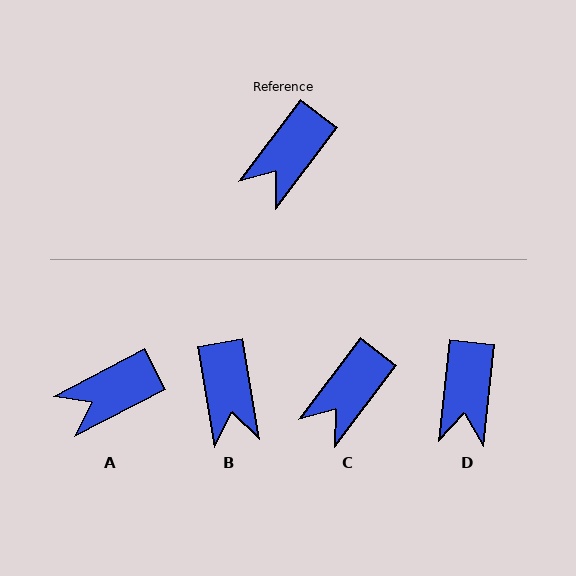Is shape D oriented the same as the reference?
No, it is off by about 31 degrees.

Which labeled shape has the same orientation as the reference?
C.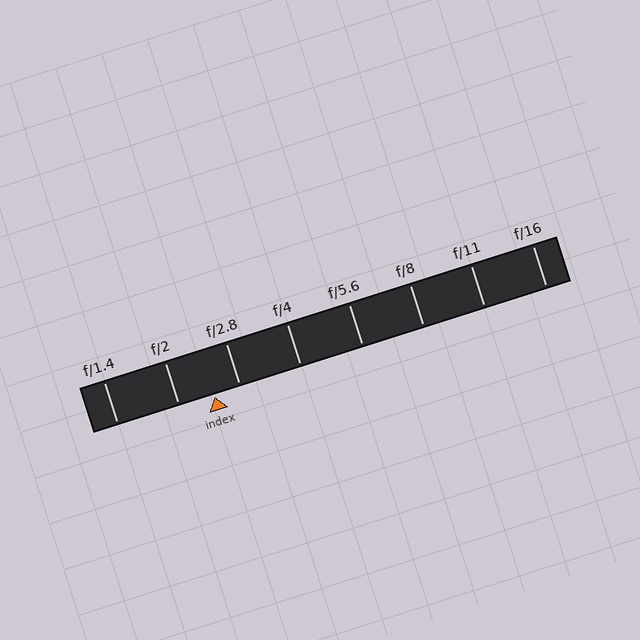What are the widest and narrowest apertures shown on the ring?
The widest aperture shown is f/1.4 and the narrowest is f/16.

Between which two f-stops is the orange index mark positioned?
The index mark is between f/2 and f/2.8.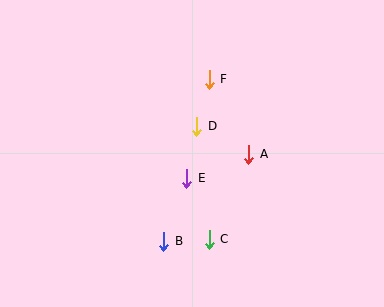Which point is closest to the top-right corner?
Point F is closest to the top-right corner.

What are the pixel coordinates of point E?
Point E is at (187, 178).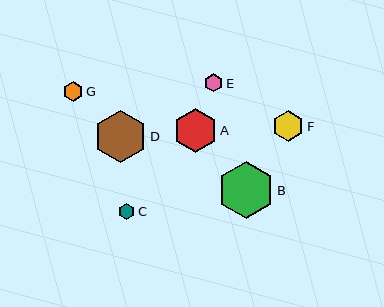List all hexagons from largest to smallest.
From largest to smallest: B, D, A, F, G, E, C.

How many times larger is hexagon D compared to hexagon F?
Hexagon D is approximately 1.7 times the size of hexagon F.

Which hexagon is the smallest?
Hexagon C is the smallest with a size of approximately 16 pixels.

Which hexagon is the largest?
Hexagon B is the largest with a size of approximately 57 pixels.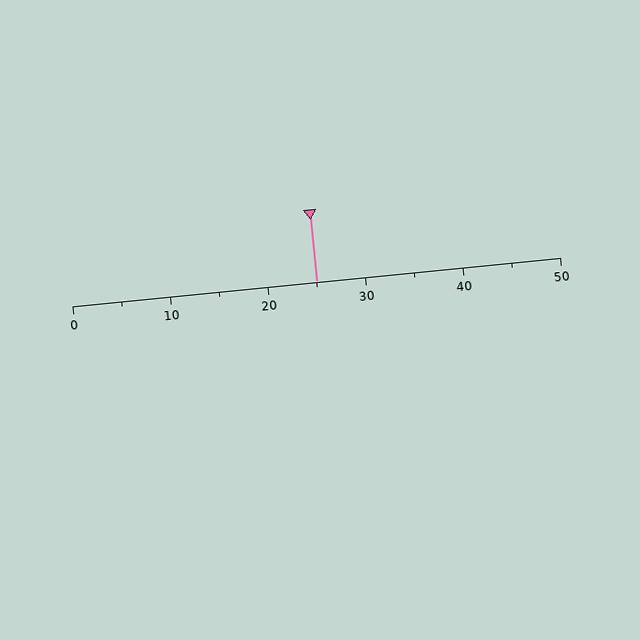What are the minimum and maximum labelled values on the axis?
The axis runs from 0 to 50.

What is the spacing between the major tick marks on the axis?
The major ticks are spaced 10 apart.